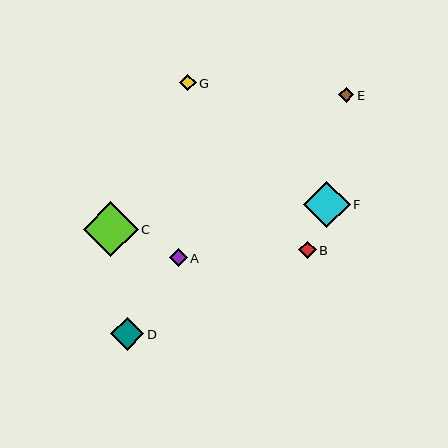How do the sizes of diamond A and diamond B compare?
Diamond A and diamond B are approximately the same size.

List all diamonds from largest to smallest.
From largest to smallest: C, F, D, A, B, G, E.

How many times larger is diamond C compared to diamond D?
Diamond C is approximately 1.7 times the size of diamond D.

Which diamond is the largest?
Diamond C is the largest with a size of approximately 55 pixels.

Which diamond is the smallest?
Diamond E is the smallest with a size of approximately 15 pixels.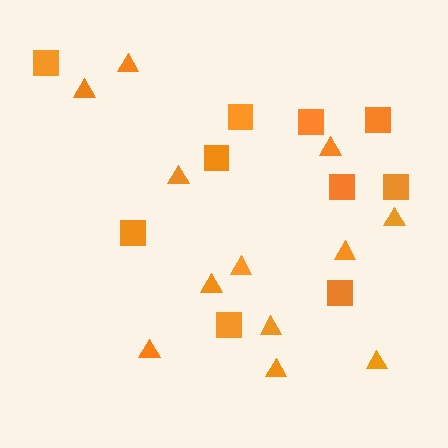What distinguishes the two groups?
There are 2 groups: one group of squares (10) and one group of triangles (12).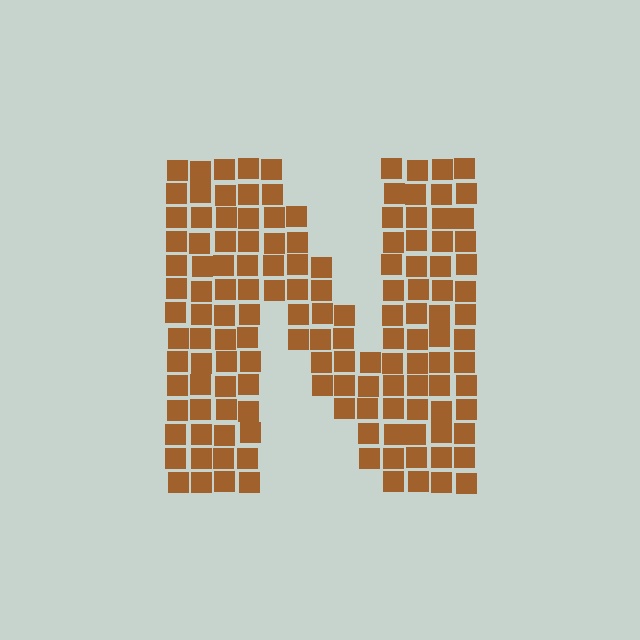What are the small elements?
The small elements are squares.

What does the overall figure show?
The overall figure shows the letter N.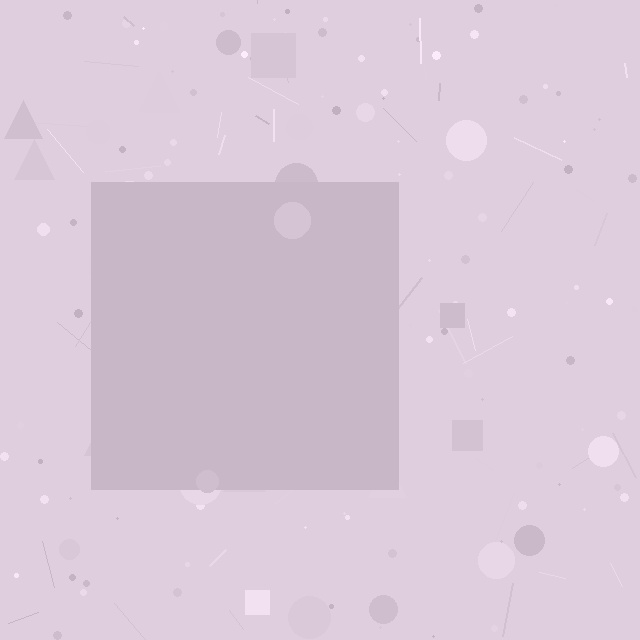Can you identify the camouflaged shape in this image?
The camouflaged shape is a square.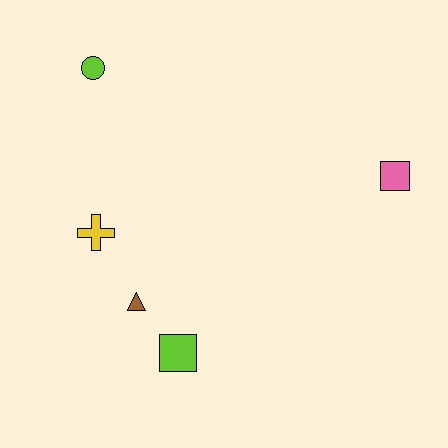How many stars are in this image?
There are no stars.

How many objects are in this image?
There are 5 objects.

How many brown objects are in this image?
There is 1 brown object.